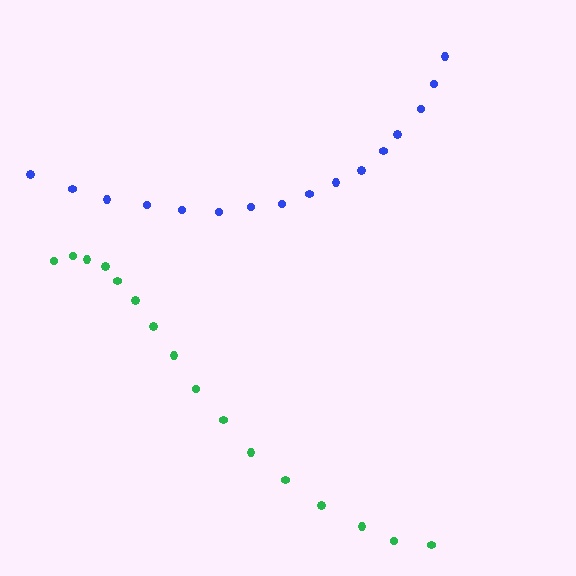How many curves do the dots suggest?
There are 2 distinct paths.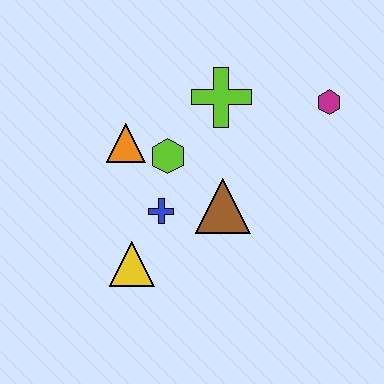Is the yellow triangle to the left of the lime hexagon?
Yes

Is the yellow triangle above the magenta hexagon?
No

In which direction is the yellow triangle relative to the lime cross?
The yellow triangle is below the lime cross.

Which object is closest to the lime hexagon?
The orange triangle is closest to the lime hexagon.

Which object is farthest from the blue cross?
The magenta hexagon is farthest from the blue cross.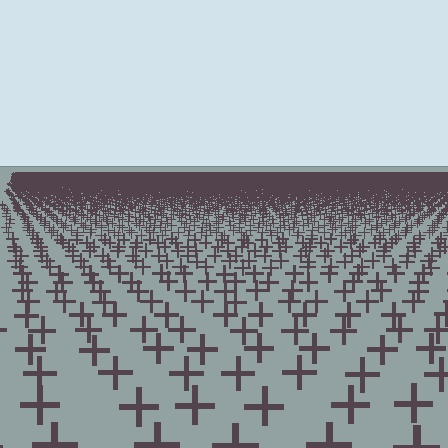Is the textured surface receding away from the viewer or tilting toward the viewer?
The surface is receding away from the viewer. Texture elements get smaller and denser toward the top.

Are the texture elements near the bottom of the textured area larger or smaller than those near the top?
Larger. Near the bottom, elements are closer to the viewer and appear at a bigger on-screen size.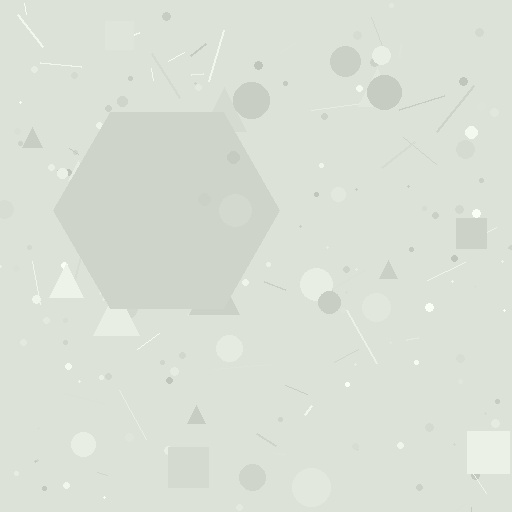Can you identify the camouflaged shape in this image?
The camouflaged shape is a hexagon.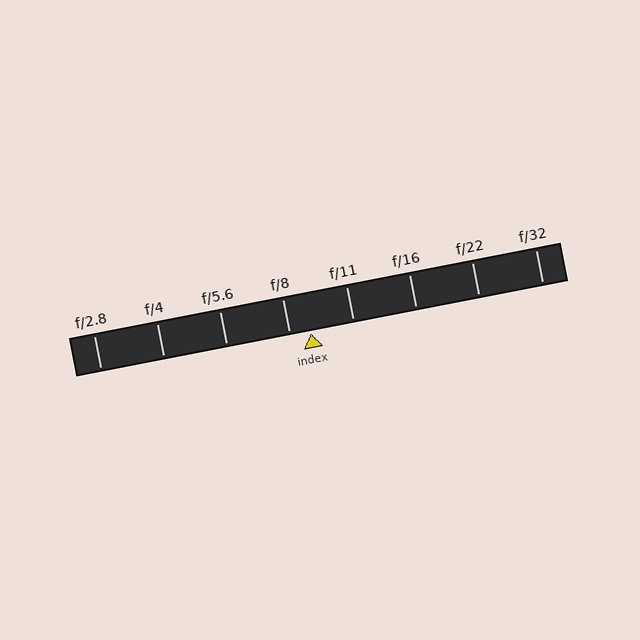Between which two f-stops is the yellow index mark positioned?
The index mark is between f/8 and f/11.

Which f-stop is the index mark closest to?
The index mark is closest to f/8.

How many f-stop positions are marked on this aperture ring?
There are 8 f-stop positions marked.